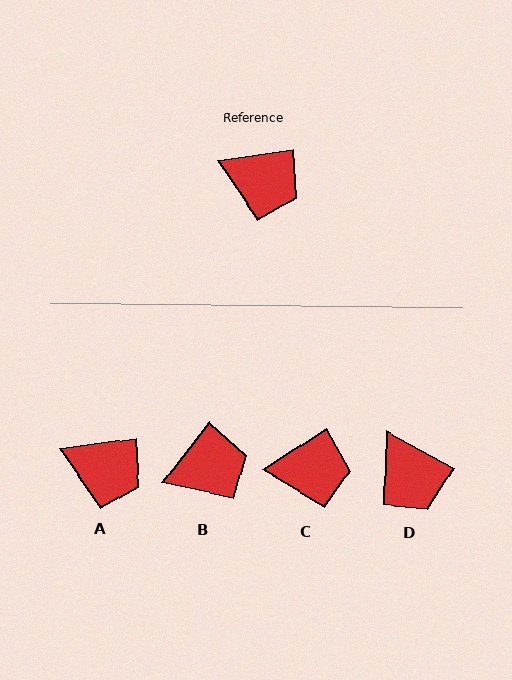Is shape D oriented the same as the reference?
No, it is off by about 36 degrees.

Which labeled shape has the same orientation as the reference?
A.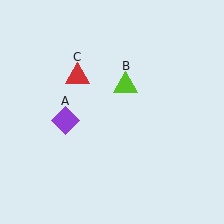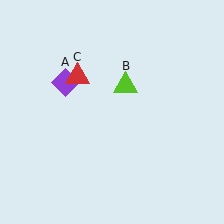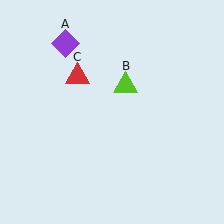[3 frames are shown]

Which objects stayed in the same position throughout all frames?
Lime triangle (object B) and red triangle (object C) remained stationary.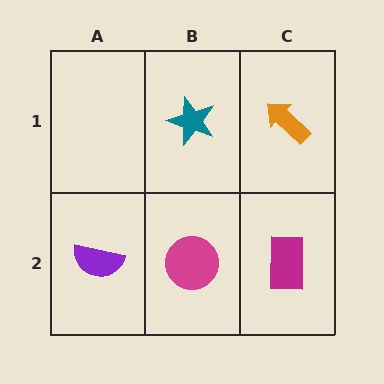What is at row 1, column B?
A teal star.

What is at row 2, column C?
A magenta rectangle.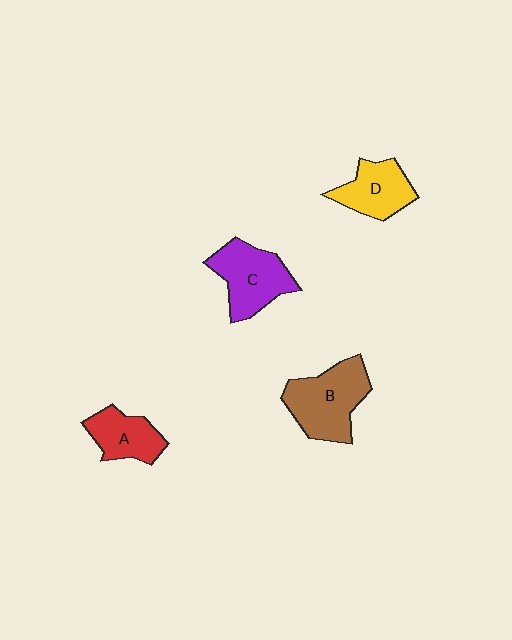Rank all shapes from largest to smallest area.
From largest to smallest: B (brown), C (purple), D (yellow), A (red).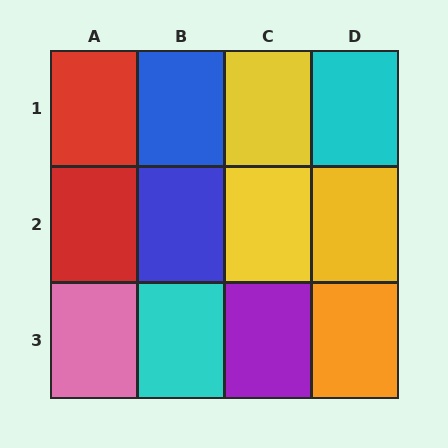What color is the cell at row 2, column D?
Yellow.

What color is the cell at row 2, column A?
Red.